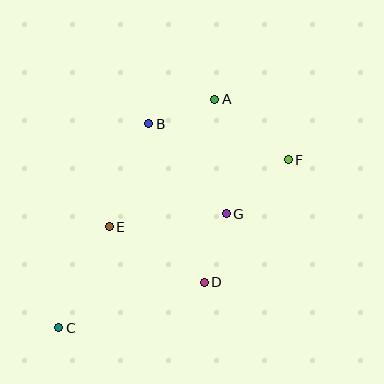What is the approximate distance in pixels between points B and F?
The distance between B and F is approximately 144 pixels.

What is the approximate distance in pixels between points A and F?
The distance between A and F is approximately 95 pixels.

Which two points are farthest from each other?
Points C and F are farthest from each other.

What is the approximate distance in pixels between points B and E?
The distance between B and E is approximately 110 pixels.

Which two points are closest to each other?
Points A and B are closest to each other.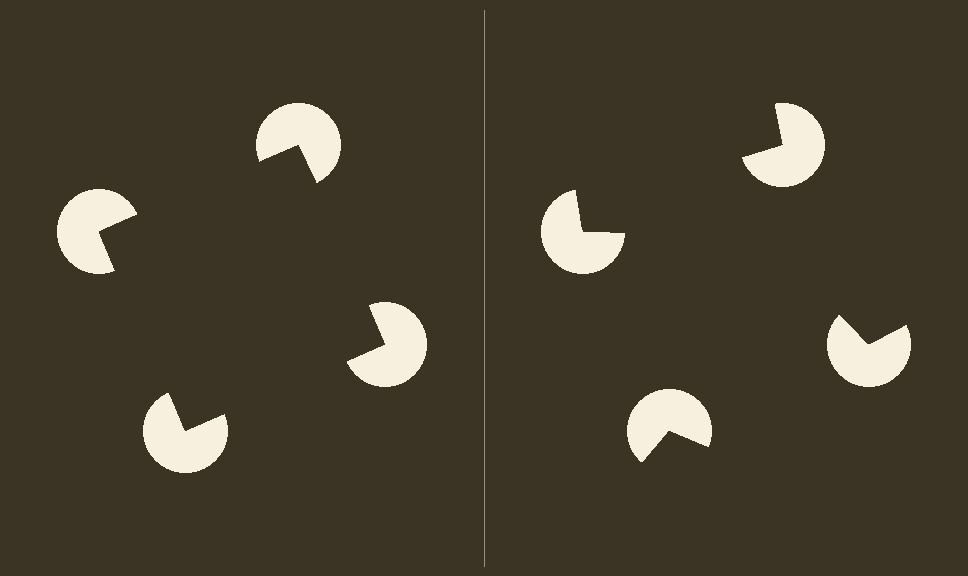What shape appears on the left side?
An illusory square.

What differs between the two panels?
The pac-man discs are positioned identically on both sides; only the wedge orientations differ. On the left they align to a square; on the right they are misaligned.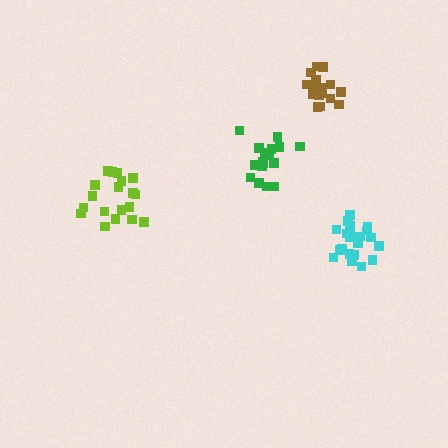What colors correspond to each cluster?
The clusters are colored: lime, brown, cyan, green.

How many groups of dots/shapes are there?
There are 4 groups.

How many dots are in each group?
Group 1: 19 dots, Group 2: 18 dots, Group 3: 21 dots, Group 4: 18 dots (76 total).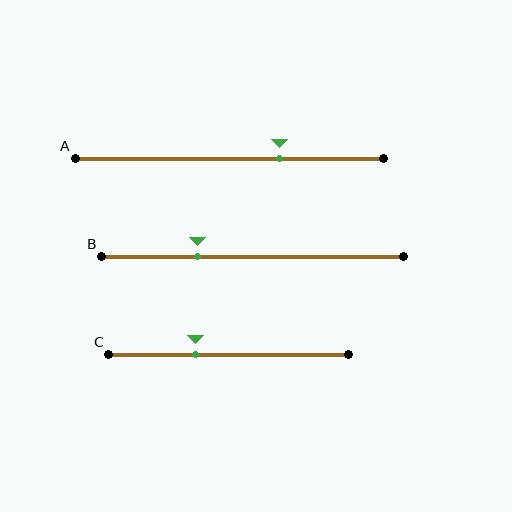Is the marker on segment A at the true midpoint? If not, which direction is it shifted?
No, the marker on segment A is shifted to the right by about 16% of the segment length.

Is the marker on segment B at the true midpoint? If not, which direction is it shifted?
No, the marker on segment B is shifted to the left by about 18% of the segment length.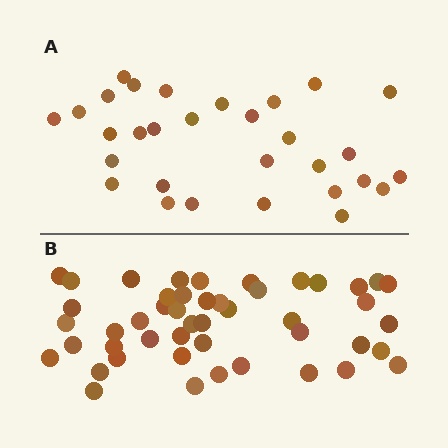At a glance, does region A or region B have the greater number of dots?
Region B (the bottom region) has more dots.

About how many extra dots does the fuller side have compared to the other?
Region B has approximately 15 more dots than region A.